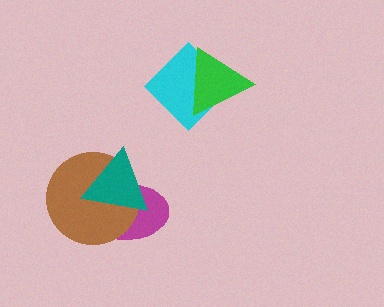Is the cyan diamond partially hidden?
Yes, it is partially covered by another shape.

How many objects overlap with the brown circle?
2 objects overlap with the brown circle.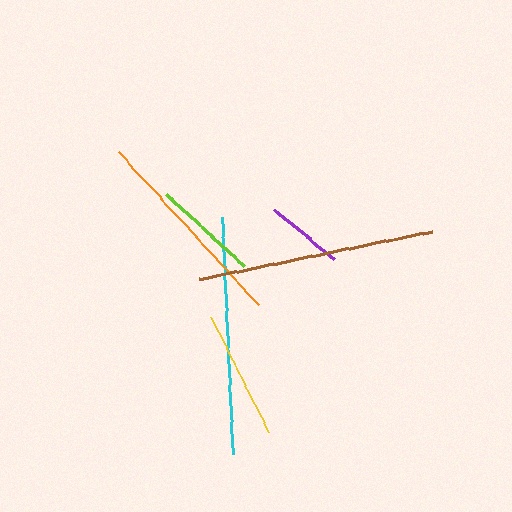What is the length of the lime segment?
The lime segment is approximately 107 pixels long.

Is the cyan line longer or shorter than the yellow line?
The cyan line is longer than the yellow line.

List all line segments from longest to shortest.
From longest to shortest: cyan, brown, orange, yellow, lime, purple.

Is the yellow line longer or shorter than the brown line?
The brown line is longer than the yellow line.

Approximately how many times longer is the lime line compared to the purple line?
The lime line is approximately 1.4 times the length of the purple line.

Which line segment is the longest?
The cyan line is the longest at approximately 238 pixels.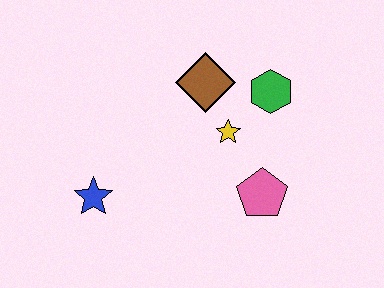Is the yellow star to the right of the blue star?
Yes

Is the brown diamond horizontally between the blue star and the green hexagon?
Yes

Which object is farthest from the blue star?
The green hexagon is farthest from the blue star.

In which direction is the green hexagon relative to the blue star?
The green hexagon is to the right of the blue star.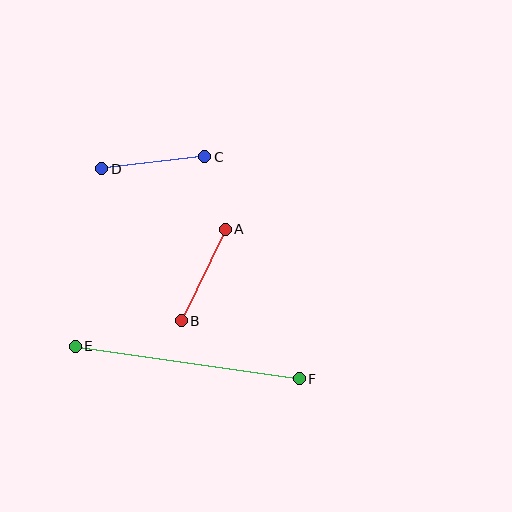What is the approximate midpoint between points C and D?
The midpoint is at approximately (153, 163) pixels.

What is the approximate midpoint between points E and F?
The midpoint is at approximately (187, 363) pixels.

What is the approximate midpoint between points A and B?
The midpoint is at approximately (203, 275) pixels.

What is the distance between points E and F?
The distance is approximately 226 pixels.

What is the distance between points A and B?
The distance is approximately 102 pixels.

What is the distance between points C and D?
The distance is approximately 104 pixels.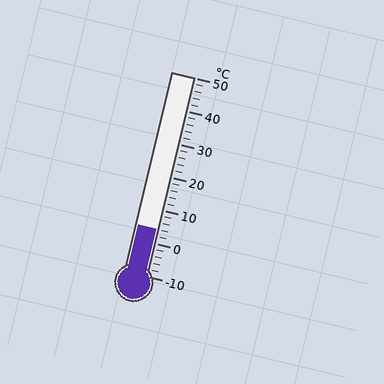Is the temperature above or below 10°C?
The temperature is below 10°C.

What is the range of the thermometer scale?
The thermometer scale ranges from -10°C to 50°C.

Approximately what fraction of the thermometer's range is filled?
The thermometer is filled to approximately 25% of its range.